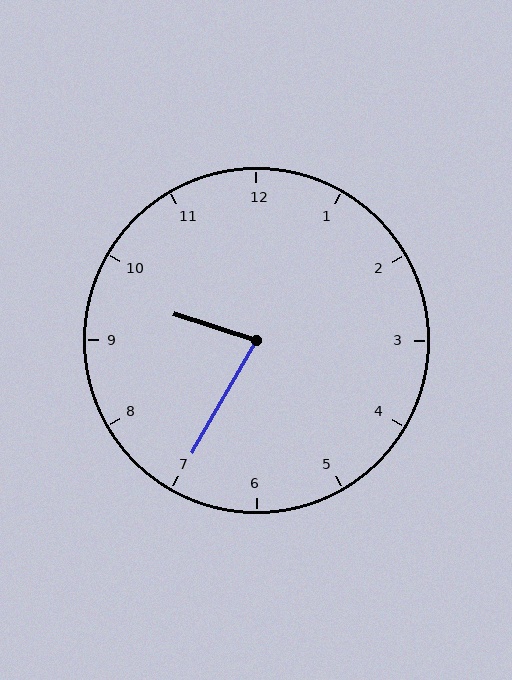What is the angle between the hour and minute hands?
Approximately 78 degrees.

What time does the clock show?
9:35.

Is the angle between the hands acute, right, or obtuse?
It is acute.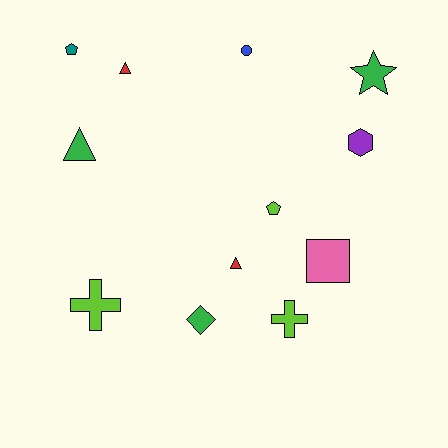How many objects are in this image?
There are 12 objects.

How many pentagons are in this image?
There are 2 pentagons.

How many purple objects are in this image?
There is 1 purple object.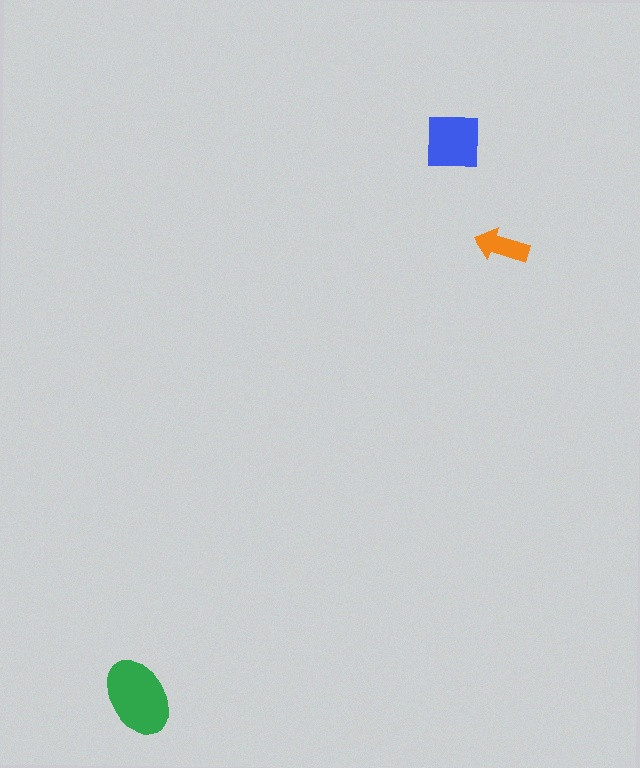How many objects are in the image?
There are 3 objects in the image.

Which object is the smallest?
The orange arrow.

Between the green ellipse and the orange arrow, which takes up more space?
The green ellipse.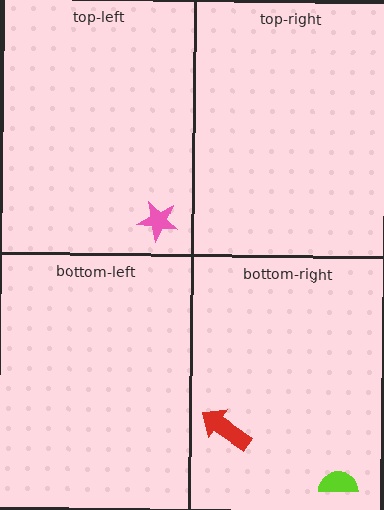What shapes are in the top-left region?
The pink star.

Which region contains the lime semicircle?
The bottom-right region.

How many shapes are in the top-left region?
1.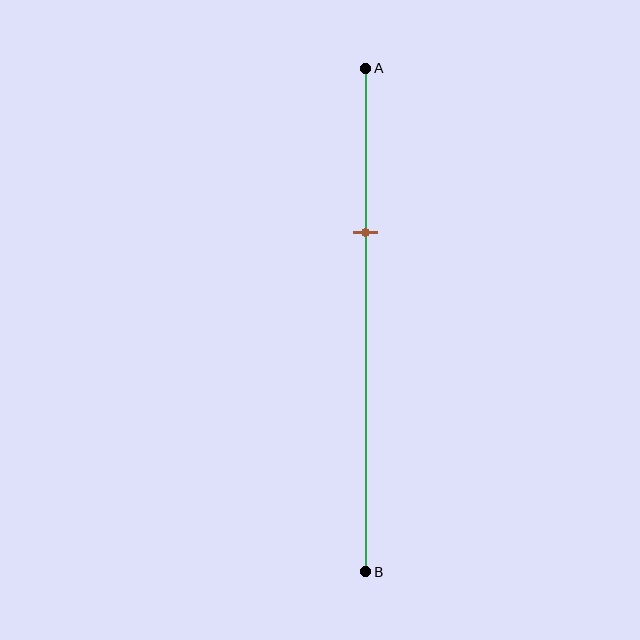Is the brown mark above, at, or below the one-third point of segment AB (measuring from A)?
The brown mark is approximately at the one-third point of segment AB.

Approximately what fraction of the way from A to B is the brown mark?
The brown mark is approximately 35% of the way from A to B.